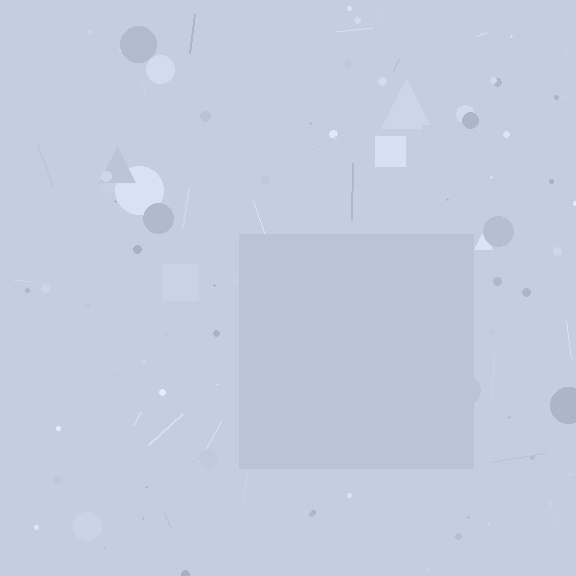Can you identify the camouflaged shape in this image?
The camouflaged shape is a square.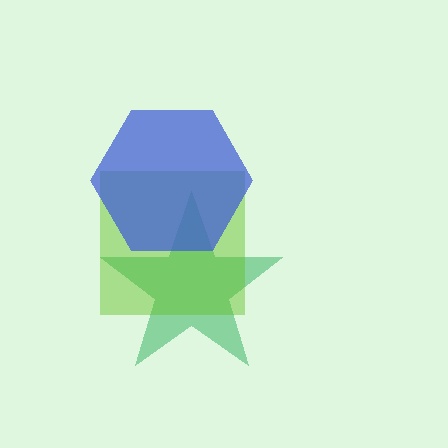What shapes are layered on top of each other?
The layered shapes are: a green star, a lime square, a blue hexagon.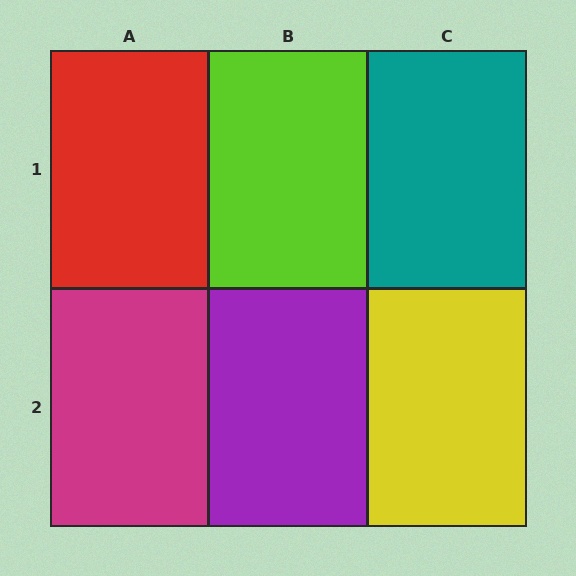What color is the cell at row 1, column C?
Teal.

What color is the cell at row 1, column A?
Red.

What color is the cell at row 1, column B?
Lime.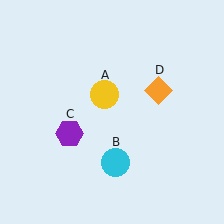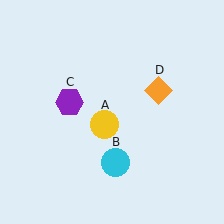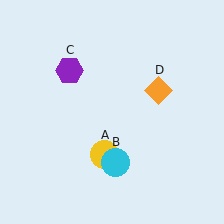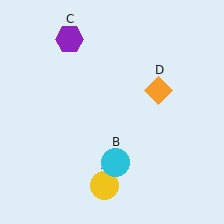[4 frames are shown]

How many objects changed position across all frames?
2 objects changed position: yellow circle (object A), purple hexagon (object C).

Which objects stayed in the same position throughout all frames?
Cyan circle (object B) and orange diamond (object D) remained stationary.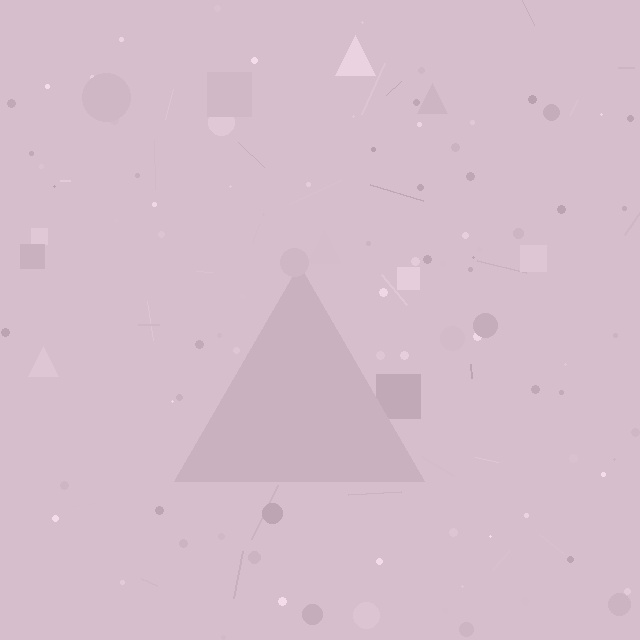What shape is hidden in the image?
A triangle is hidden in the image.